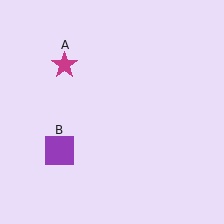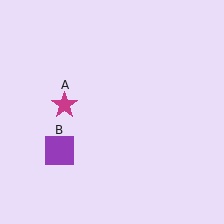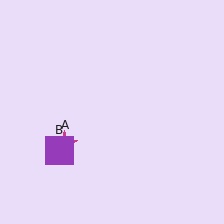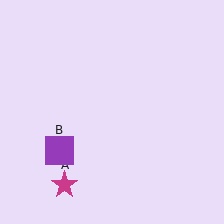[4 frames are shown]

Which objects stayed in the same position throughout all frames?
Purple square (object B) remained stationary.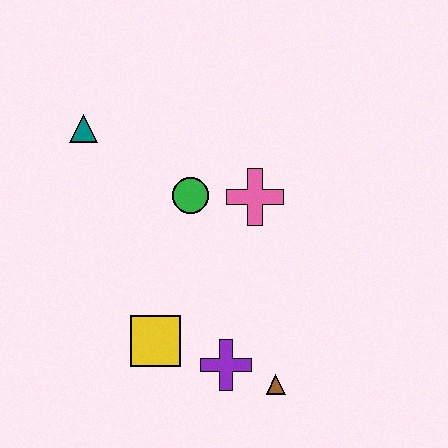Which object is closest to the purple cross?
The brown triangle is closest to the purple cross.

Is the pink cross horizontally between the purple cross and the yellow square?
No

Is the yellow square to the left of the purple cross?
Yes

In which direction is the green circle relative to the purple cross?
The green circle is above the purple cross.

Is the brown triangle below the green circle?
Yes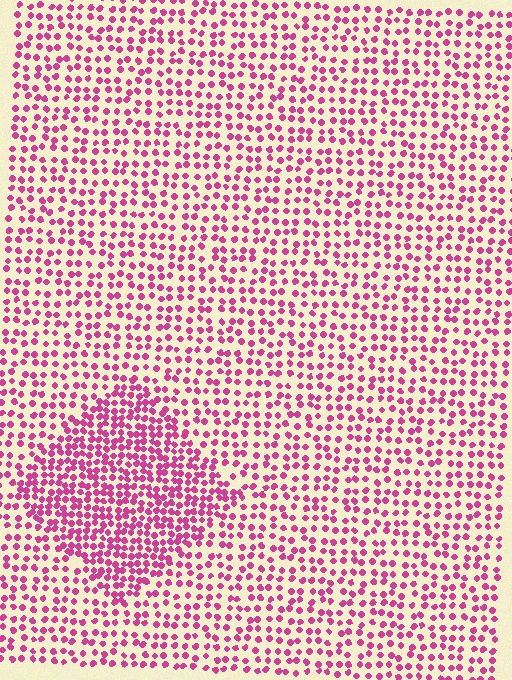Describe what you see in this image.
The image contains small magenta elements arranged at two different densities. A diamond-shaped region is visible where the elements are more densely packed than the surrounding area.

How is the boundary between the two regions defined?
The boundary is defined by a change in element density (approximately 1.8x ratio). All elements are the same color, size, and shape.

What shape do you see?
I see a diamond.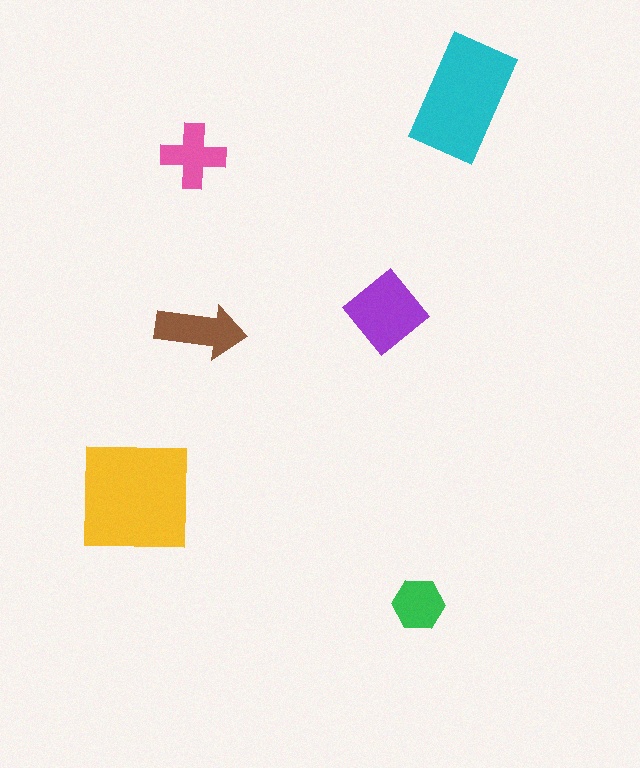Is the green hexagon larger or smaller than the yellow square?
Smaller.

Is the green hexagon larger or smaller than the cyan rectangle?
Smaller.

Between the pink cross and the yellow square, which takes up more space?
The yellow square.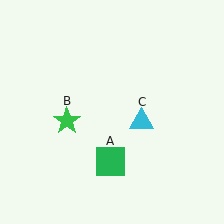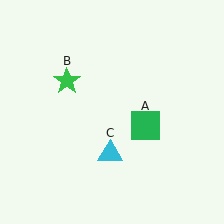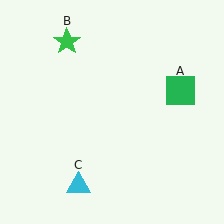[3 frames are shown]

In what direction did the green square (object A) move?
The green square (object A) moved up and to the right.